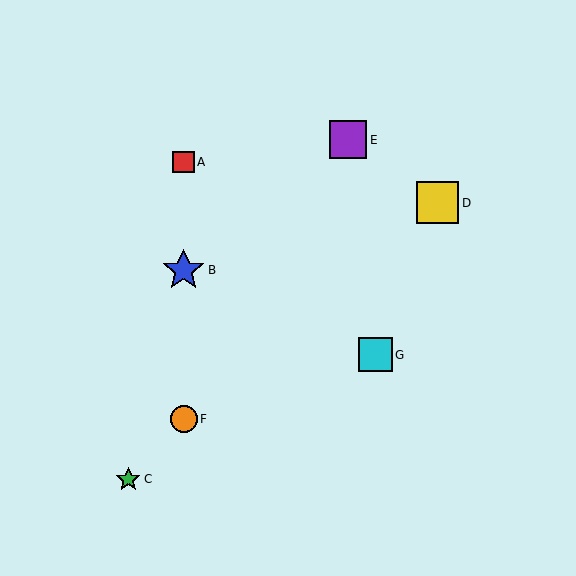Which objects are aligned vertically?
Objects A, B, F are aligned vertically.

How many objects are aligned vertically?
3 objects (A, B, F) are aligned vertically.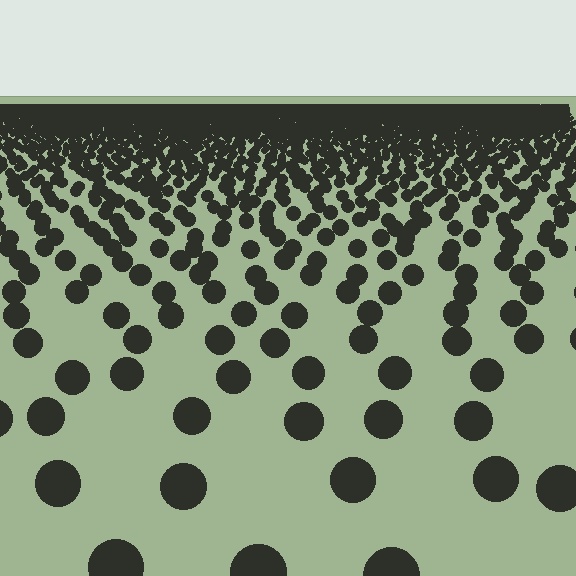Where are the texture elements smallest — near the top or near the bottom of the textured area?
Near the top.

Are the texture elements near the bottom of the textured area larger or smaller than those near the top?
Larger. Near the bottom, elements are closer to the viewer and appear at a bigger on-screen size.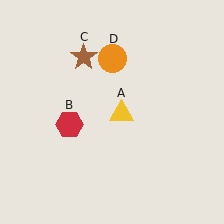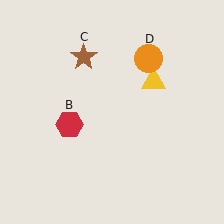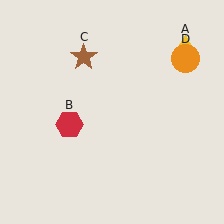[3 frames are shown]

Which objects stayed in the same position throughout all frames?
Red hexagon (object B) and brown star (object C) remained stationary.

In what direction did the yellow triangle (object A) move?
The yellow triangle (object A) moved up and to the right.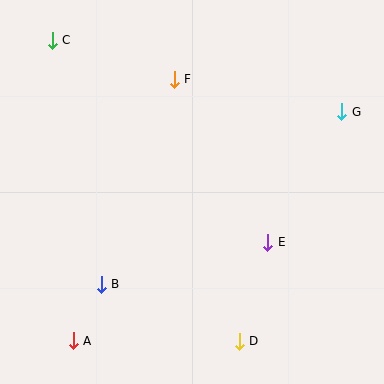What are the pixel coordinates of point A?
Point A is at (73, 341).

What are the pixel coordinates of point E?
Point E is at (268, 242).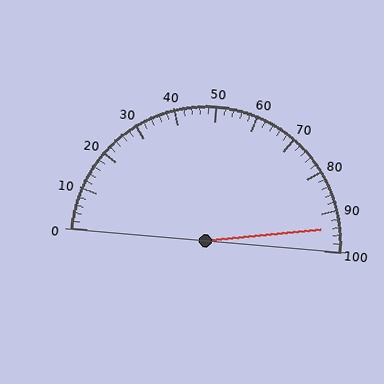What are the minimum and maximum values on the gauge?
The gauge ranges from 0 to 100.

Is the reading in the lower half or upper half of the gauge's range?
The reading is in the upper half of the range (0 to 100).